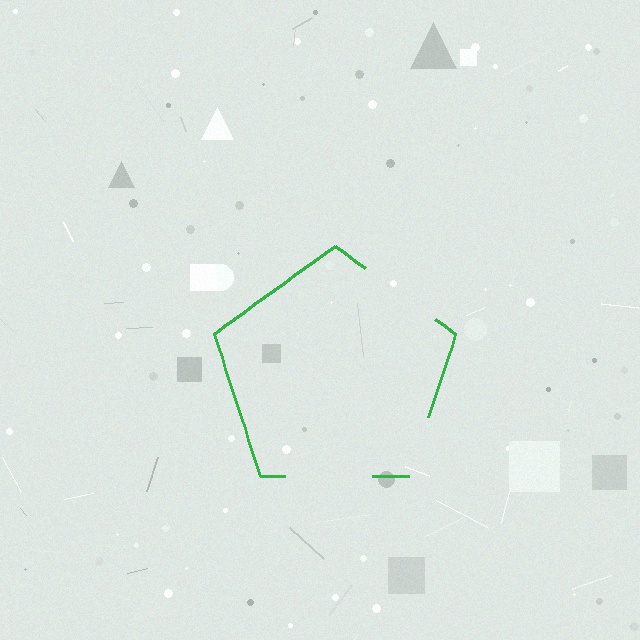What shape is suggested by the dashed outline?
The dashed outline suggests a pentagon.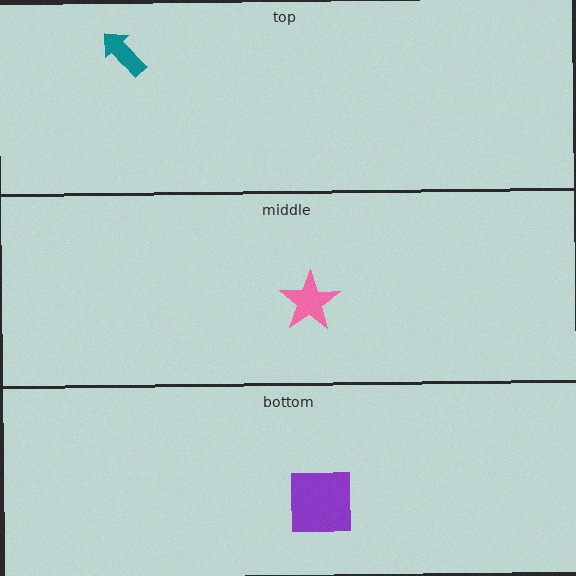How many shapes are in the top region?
1.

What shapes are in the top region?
The teal arrow.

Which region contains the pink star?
The middle region.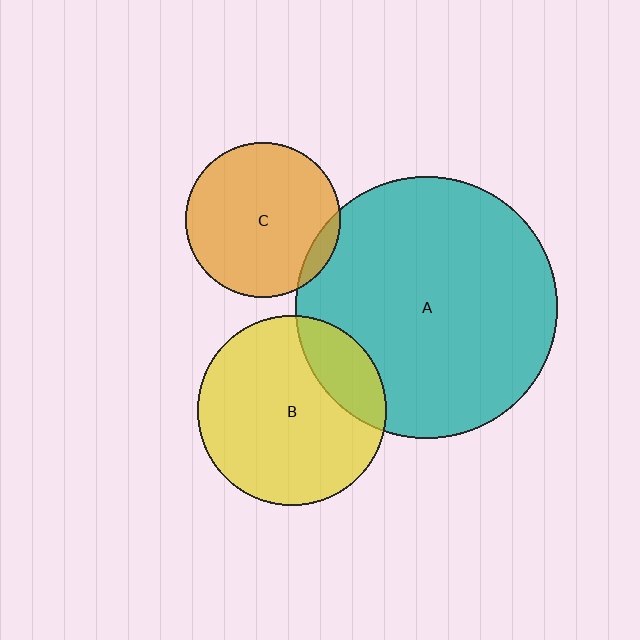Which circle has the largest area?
Circle A (teal).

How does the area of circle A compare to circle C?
Approximately 2.9 times.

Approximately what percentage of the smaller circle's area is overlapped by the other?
Approximately 20%.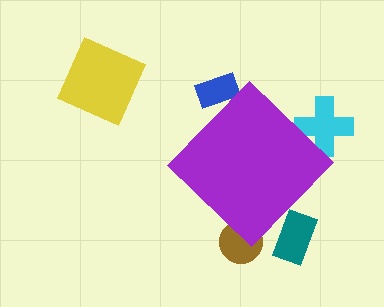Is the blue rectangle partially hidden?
Yes, the blue rectangle is partially hidden behind the purple diamond.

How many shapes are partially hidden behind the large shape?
4 shapes are partially hidden.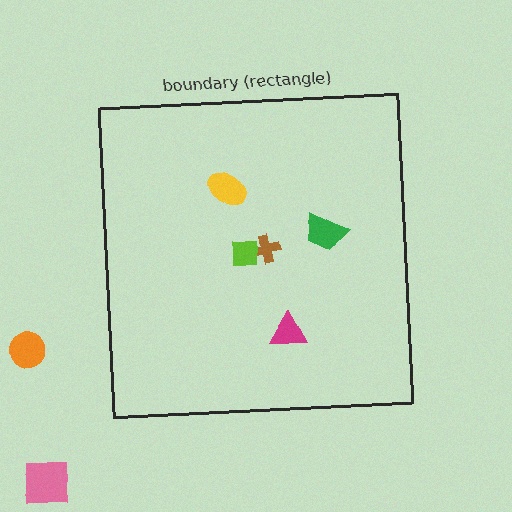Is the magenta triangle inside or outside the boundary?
Inside.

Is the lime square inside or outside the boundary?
Inside.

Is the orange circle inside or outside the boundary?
Outside.